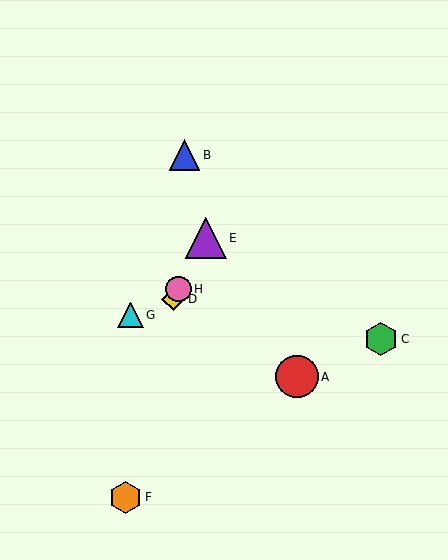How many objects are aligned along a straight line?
3 objects (D, E, H) are aligned along a straight line.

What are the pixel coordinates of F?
Object F is at (126, 497).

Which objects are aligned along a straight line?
Objects D, E, H are aligned along a straight line.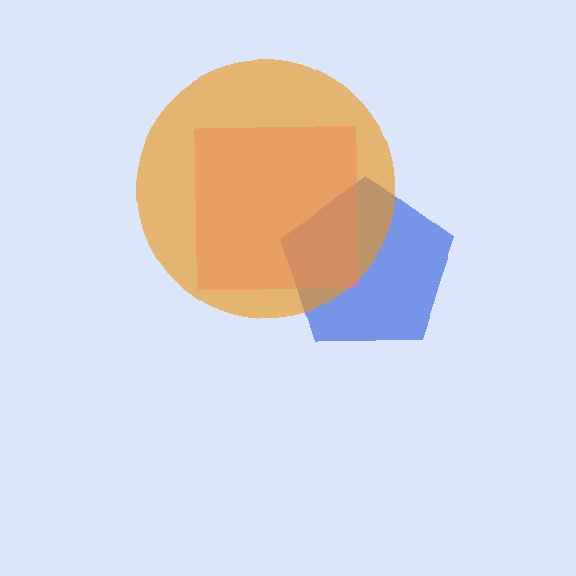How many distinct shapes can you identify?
There are 3 distinct shapes: a blue pentagon, a pink square, an orange circle.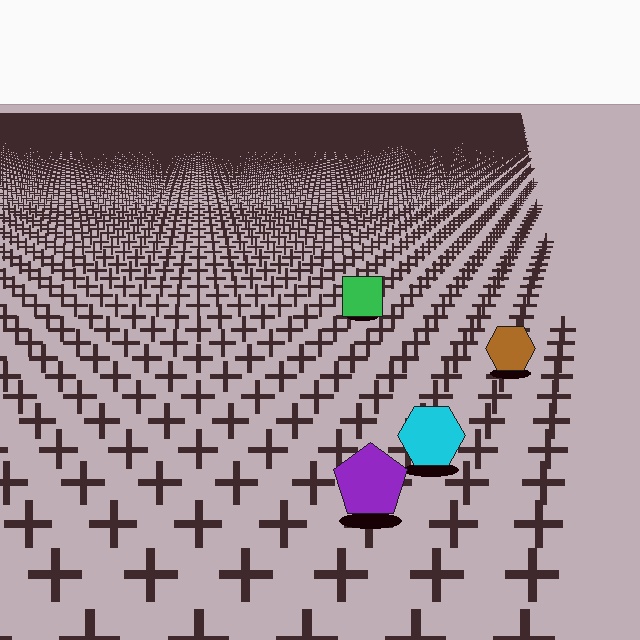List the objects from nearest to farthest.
From nearest to farthest: the purple pentagon, the cyan hexagon, the brown hexagon, the green square.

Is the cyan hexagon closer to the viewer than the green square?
Yes. The cyan hexagon is closer — you can tell from the texture gradient: the ground texture is coarser near it.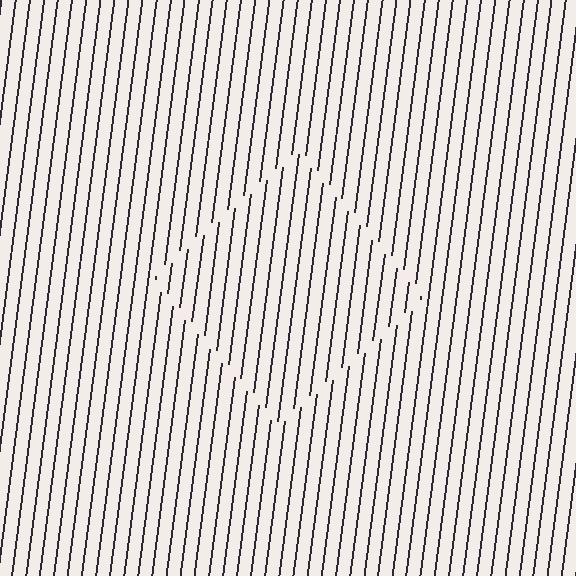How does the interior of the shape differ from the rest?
The interior of the shape contains the same grating, shifted by half a period — the contour is defined by the phase discontinuity where line-ends from the inner and outer gratings abut.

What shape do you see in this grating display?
An illusory square. The interior of the shape contains the same grating, shifted by half a period — the contour is defined by the phase discontinuity where line-ends from the inner and outer gratings abut.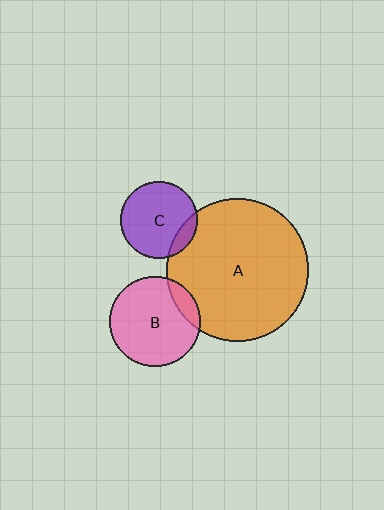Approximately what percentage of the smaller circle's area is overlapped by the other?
Approximately 15%.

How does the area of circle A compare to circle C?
Approximately 3.4 times.